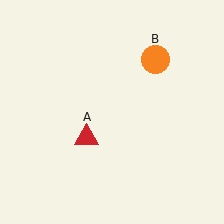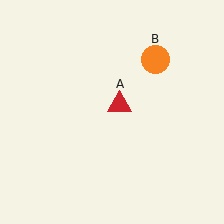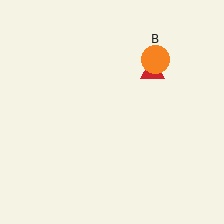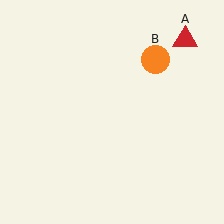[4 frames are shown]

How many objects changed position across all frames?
1 object changed position: red triangle (object A).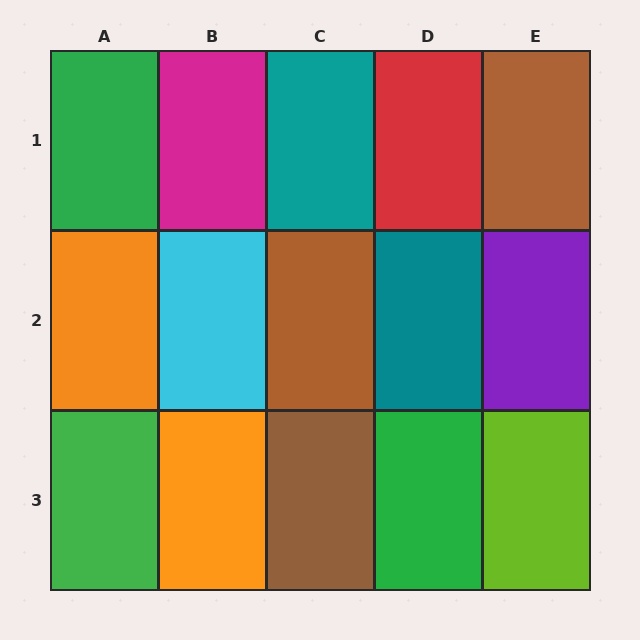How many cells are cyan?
1 cell is cyan.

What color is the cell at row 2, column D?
Teal.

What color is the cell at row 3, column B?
Orange.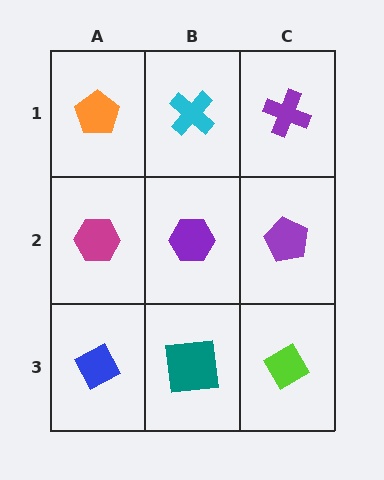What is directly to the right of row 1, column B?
A purple cross.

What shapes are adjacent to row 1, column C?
A purple pentagon (row 2, column C), a cyan cross (row 1, column B).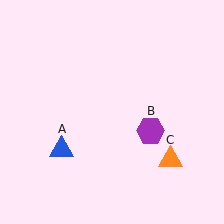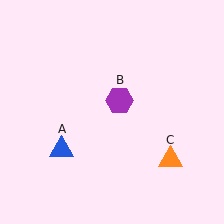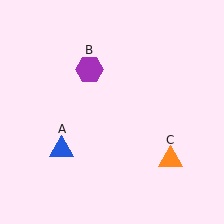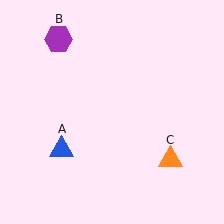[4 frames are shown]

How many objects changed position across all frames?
1 object changed position: purple hexagon (object B).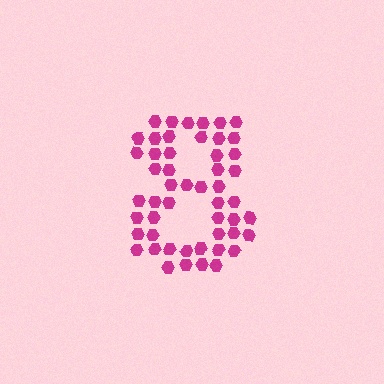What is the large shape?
The large shape is the digit 8.